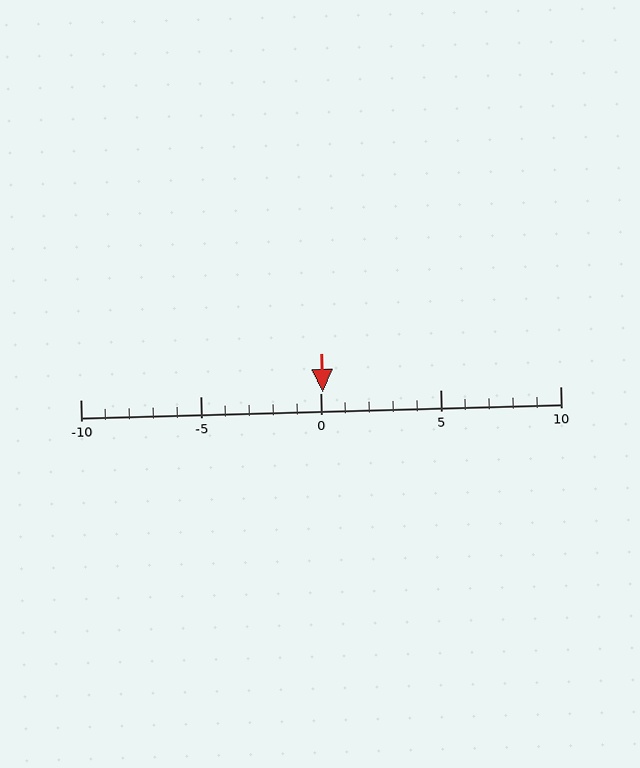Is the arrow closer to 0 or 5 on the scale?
The arrow is closer to 0.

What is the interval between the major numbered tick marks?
The major tick marks are spaced 5 units apart.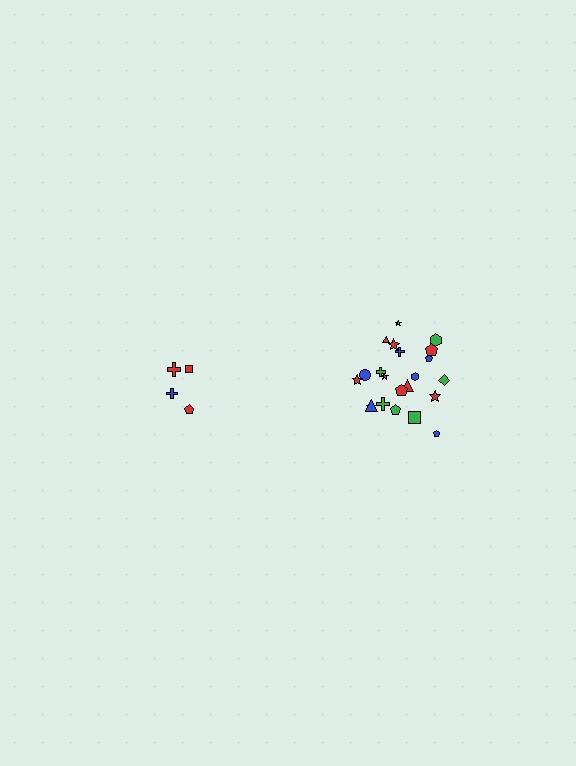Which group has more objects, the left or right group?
The right group.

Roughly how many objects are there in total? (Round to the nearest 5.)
Roughly 25 objects in total.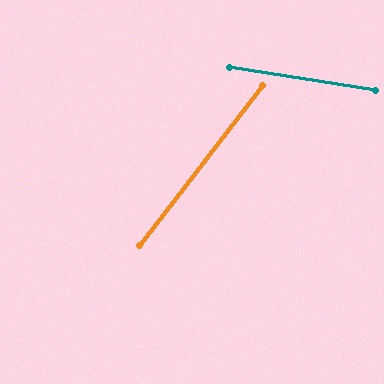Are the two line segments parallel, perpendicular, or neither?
Neither parallel nor perpendicular — they differ by about 61°.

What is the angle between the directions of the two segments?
Approximately 61 degrees.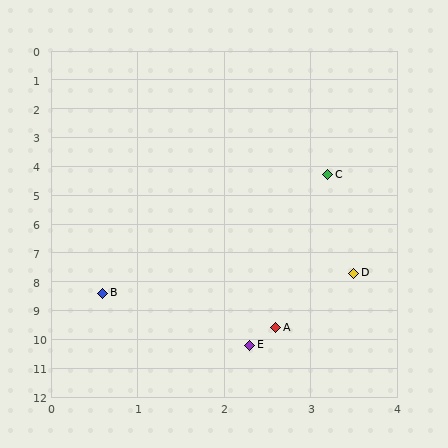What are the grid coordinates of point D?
Point D is at approximately (3.5, 7.7).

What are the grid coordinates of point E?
Point E is at approximately (2.3, 10.2).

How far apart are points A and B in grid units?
Points A and B are about 2.3 grid units apart.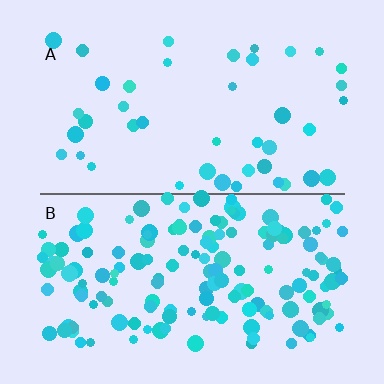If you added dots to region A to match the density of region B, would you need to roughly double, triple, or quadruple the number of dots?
Approximately quadruple.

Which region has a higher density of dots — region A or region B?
B (the bottom).